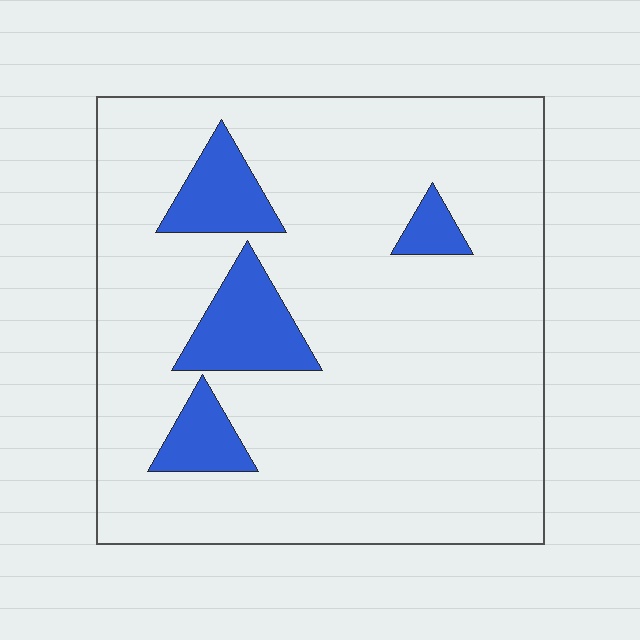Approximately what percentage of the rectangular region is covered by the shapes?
Approximately 15%.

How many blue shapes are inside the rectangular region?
4.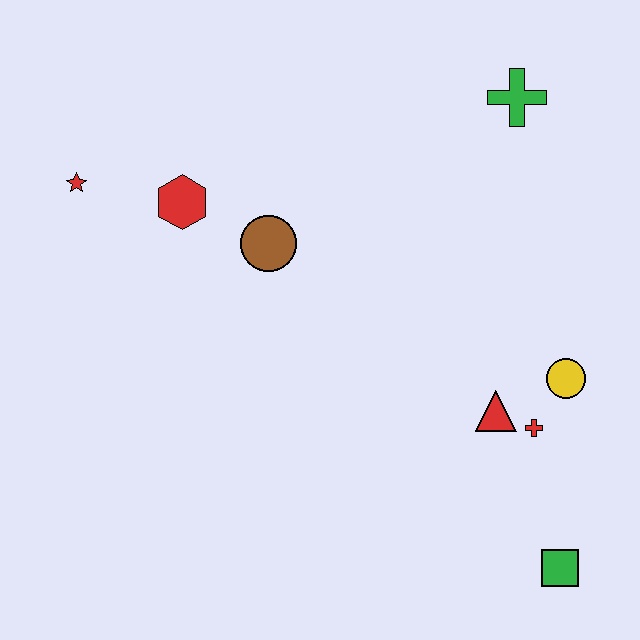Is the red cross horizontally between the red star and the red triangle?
No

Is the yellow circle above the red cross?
Yes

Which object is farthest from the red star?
The green square is farthest from the red star.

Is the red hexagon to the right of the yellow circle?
No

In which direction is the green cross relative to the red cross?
The green cross is above the red cross.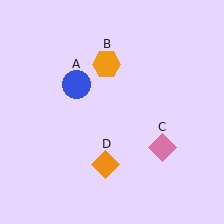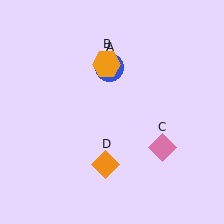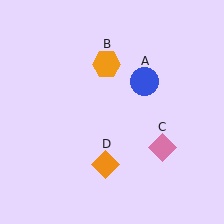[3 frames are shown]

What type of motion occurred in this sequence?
The blue circle (object A) rotated clockwise around the center of the scene.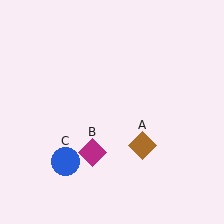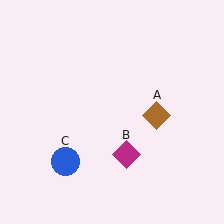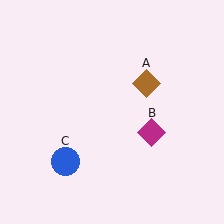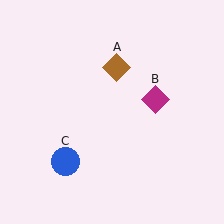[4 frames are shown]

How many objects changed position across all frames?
2 objects changed position: brown diamond (object A), magenta diamond (object B).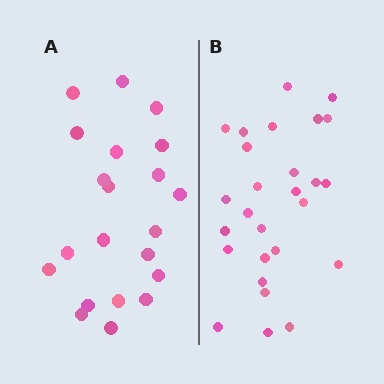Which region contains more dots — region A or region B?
Region B (the right region) has more dots.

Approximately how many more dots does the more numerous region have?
Region B has about 6 more dots than region A.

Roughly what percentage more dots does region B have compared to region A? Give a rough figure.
About 30% more.